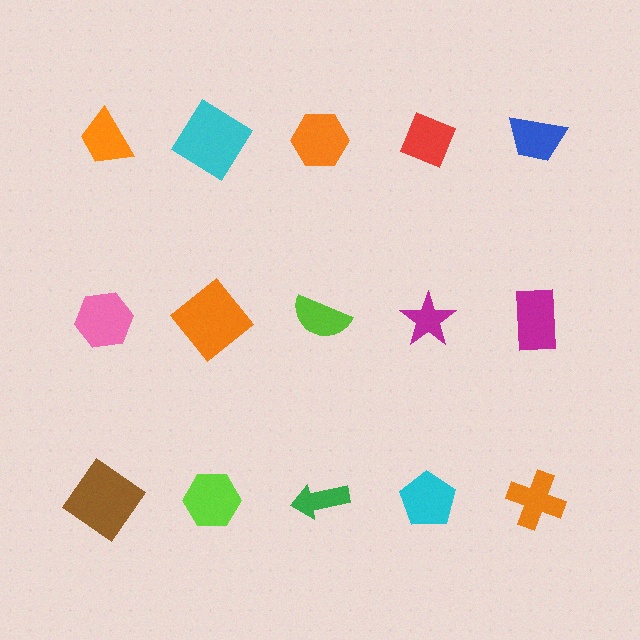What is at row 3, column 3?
A green arrow.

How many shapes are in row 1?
5 shapes.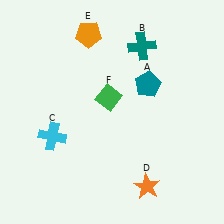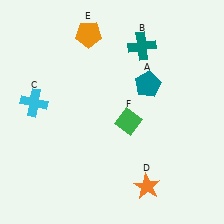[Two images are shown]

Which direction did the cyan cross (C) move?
The cyan cross (C) moved up.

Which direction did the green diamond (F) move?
The green diamond (F) moved down.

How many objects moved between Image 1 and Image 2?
2 objects moved between the two images.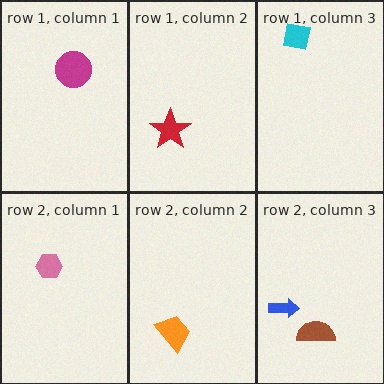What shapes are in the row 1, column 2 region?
The red star.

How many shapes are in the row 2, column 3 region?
2.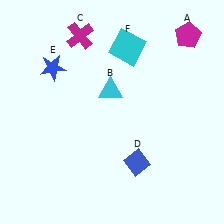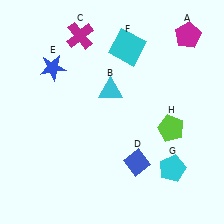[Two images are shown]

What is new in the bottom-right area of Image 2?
A lime pentagon (H) was added in the bottom-right area of Image 2.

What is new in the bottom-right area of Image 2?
A cyan pentagon (G) was added in the bottom-right area of Image 2.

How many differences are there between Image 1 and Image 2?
There are 2 differences between the two images.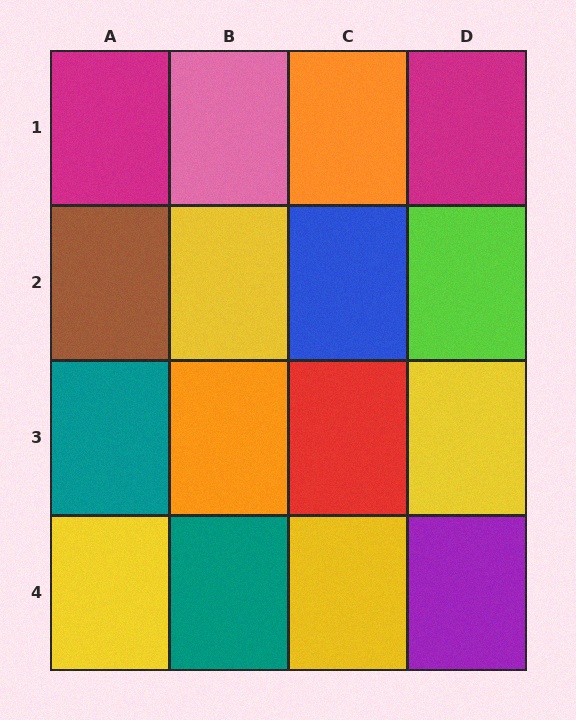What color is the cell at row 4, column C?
Yellow.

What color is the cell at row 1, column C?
Orange.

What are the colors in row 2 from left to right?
Brown, yellow, blue, lime.